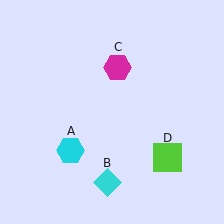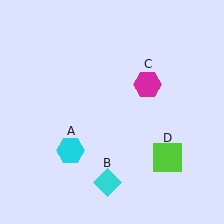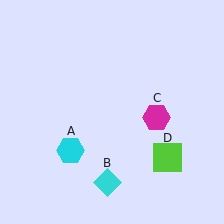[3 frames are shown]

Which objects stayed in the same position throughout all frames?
Cyan hexagon (object A) and cyan diamond (object B) and lime square (object D) remained stationary.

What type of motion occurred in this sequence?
The magenta hexagon (object C) rotated clockwise around the center of the scene.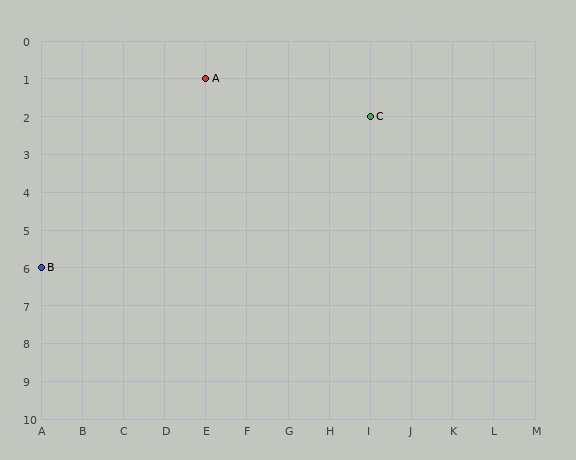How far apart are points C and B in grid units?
Points C and B are 8 columns and 4 rows apart (about 8.9 grid units diagonally).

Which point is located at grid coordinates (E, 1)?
Point A is at (E, 1).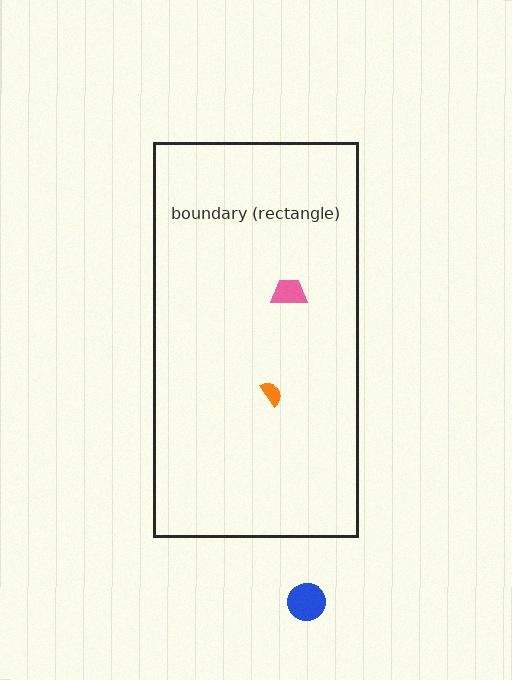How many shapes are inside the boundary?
2 inside, 1 outside.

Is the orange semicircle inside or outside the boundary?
Inside.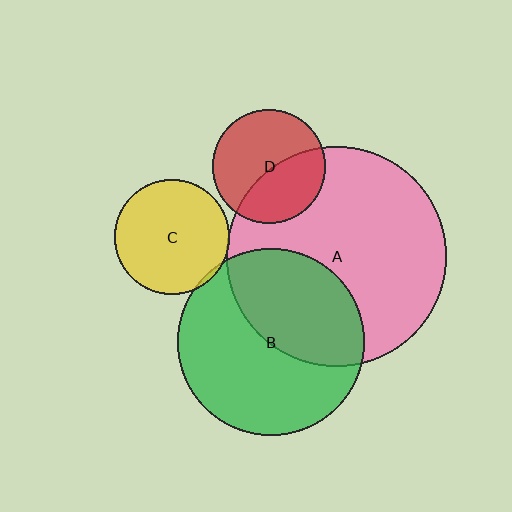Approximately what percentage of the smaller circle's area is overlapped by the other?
Approximately 5%.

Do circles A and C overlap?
Yes.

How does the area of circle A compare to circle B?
Approximately 1.4 times.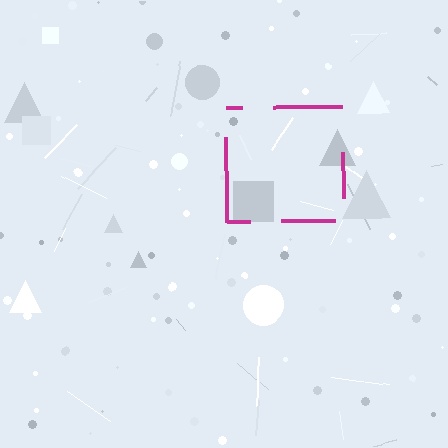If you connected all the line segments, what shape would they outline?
They would outline a square.